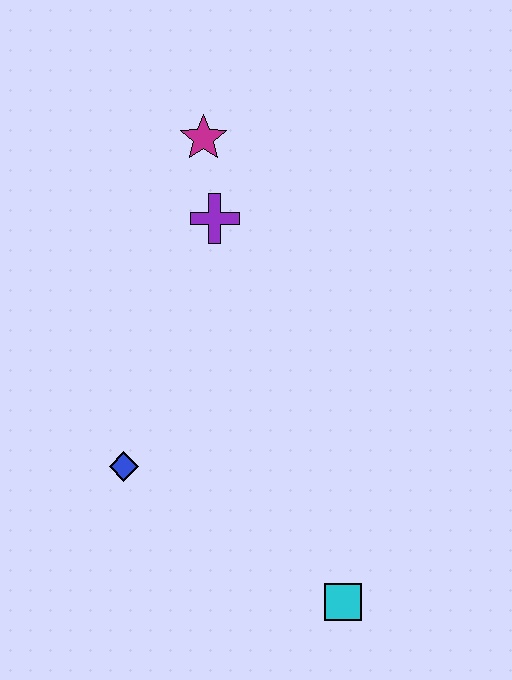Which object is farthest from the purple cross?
The cyan square is farthest from the purple cross.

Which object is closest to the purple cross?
The magenta star is closest to the purple cross.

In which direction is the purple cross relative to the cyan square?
The purple cross is above the cyan square.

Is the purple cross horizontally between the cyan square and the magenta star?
Yes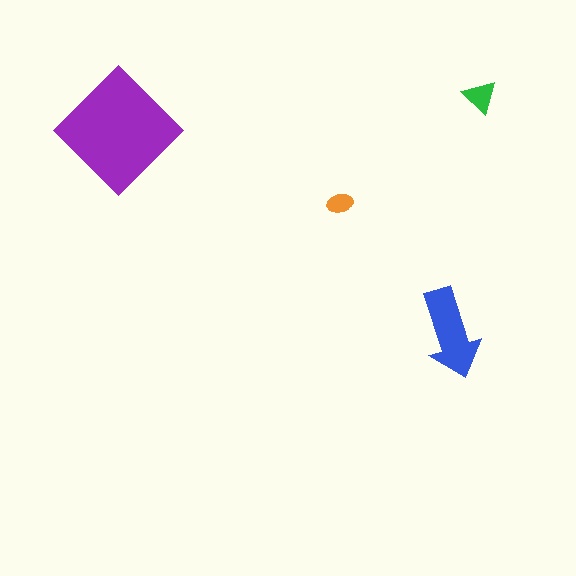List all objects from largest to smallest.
The purple diamond, the blue arrow, the green triangle, the orange ellipse.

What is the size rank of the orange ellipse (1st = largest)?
4th.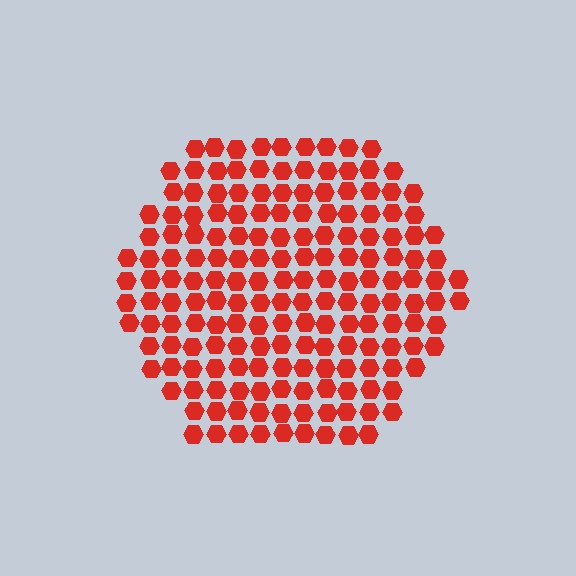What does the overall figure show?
The overall figure shows a hexagon.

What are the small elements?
The small elements are hexagons.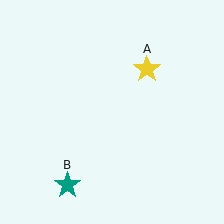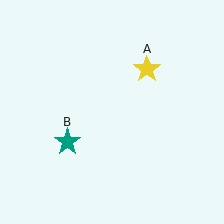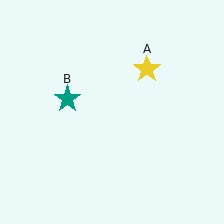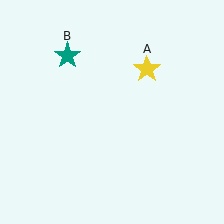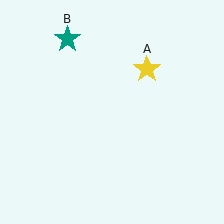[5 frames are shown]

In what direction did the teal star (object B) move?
The teal star (object B) moved up.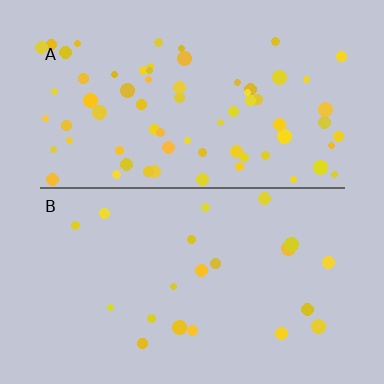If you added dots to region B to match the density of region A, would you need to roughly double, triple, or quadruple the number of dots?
Approximately triple.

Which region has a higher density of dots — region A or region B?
A (the top).